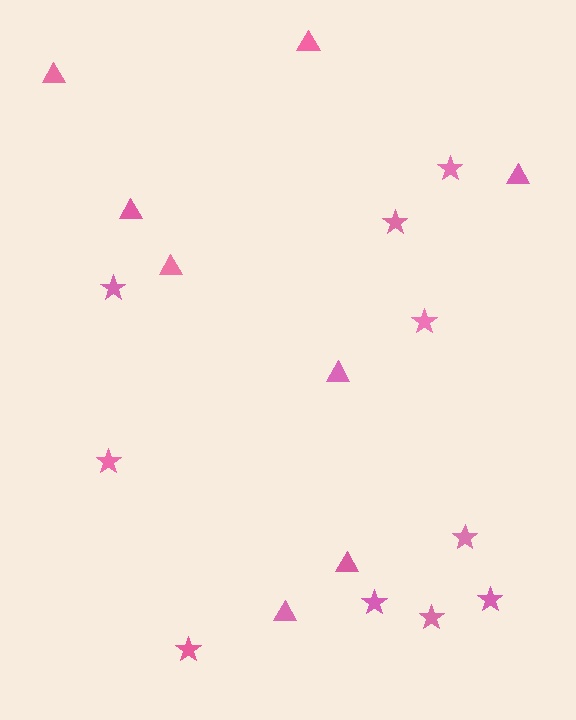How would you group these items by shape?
There are 2 groups: one group of triangles (8) and one group of stars (10).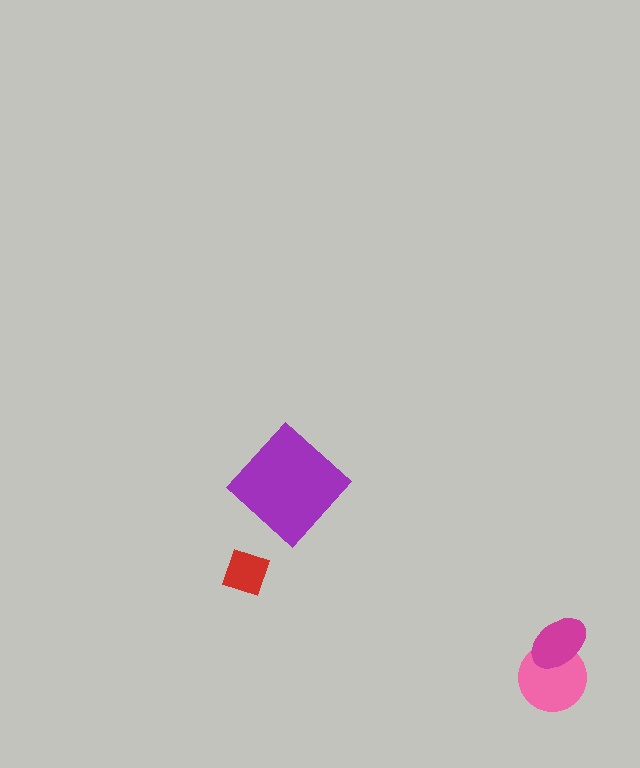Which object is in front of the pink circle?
The magenta ellipse is in front of the pink circle.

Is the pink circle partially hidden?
Yes, it is partially covered by another shape.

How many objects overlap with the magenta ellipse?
1 object overlaps with the magenta ellipse.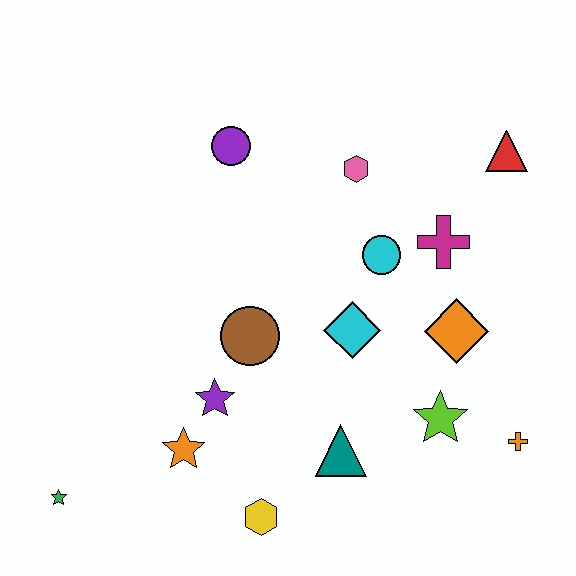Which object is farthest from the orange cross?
The green star is farthest from the orange cross.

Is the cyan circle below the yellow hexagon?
No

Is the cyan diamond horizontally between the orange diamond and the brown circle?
Yes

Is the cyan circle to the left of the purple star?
No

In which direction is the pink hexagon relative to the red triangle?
The pink hexagon is to the left of the red triangle.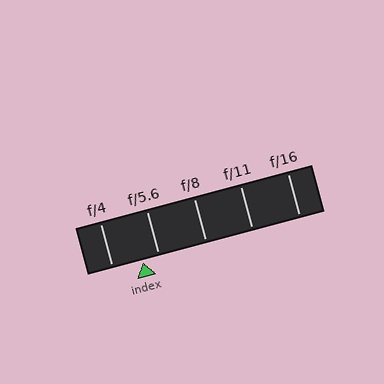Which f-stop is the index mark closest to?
The index mark is closest to f/5.6.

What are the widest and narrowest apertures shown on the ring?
The widest aperture shown is f/4 and the narrowest is f/16.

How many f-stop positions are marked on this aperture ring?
There are 5 f-stop positions marked.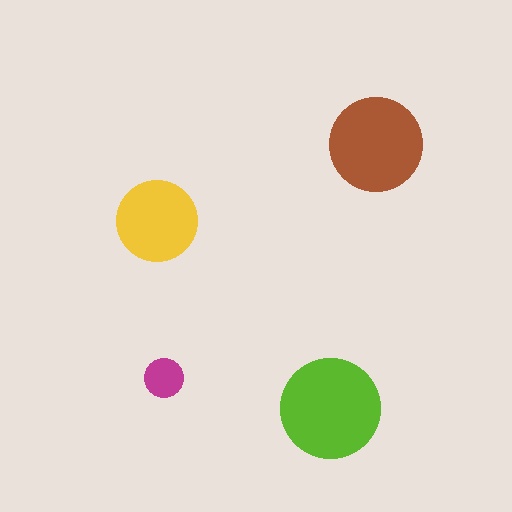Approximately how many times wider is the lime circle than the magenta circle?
About 2.5 times wider.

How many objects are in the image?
There are 4 objects in the image.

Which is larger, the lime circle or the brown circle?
The lime one.